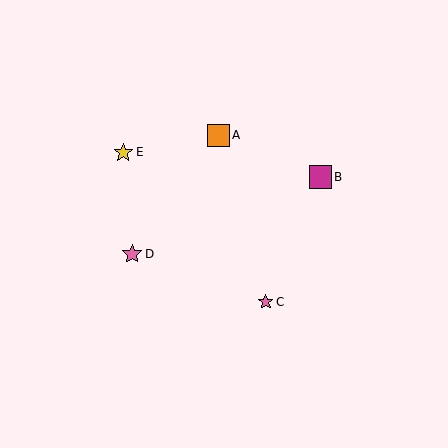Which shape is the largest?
The magenta square (labeled B) is the largest.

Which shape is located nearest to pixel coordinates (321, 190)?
The magenta square (labeled B) at (320, 177) is nearest to that location.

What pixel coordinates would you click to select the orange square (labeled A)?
Click at (218, 135) to select the orange square A.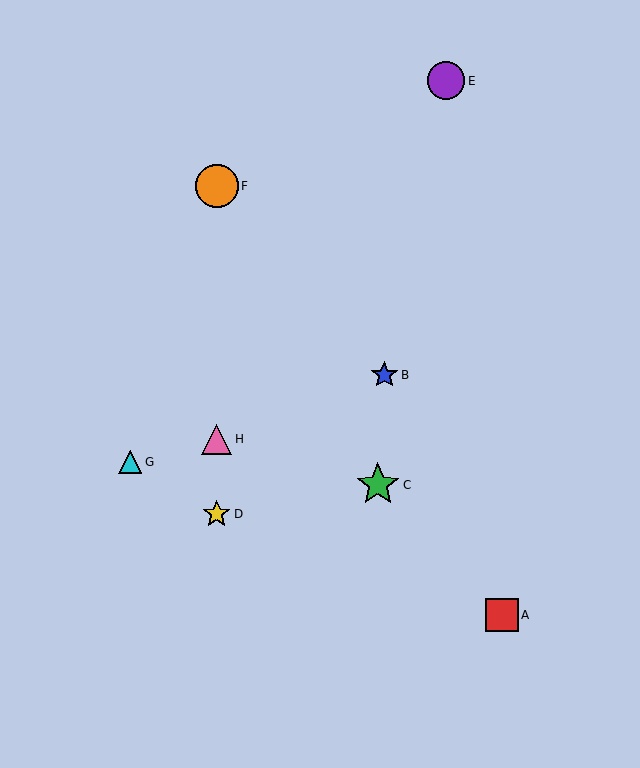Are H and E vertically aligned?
No, H is at x≈217 and E is at x≈446.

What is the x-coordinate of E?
Object E is at x≈446.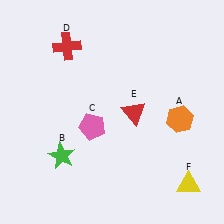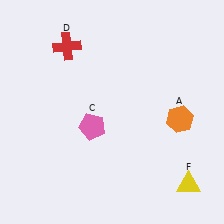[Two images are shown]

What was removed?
The green star (B), the red triangle (E) were removed in Image 2.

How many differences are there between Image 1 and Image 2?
There are 2 differences between the two images.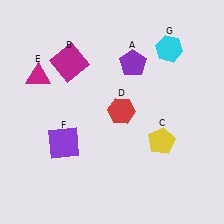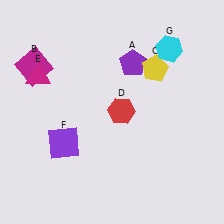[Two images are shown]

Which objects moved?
The objects that moved are: the magenta square (B), the yellow pentagon (C).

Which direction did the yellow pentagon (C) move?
The yellow pentagon (C) moved up.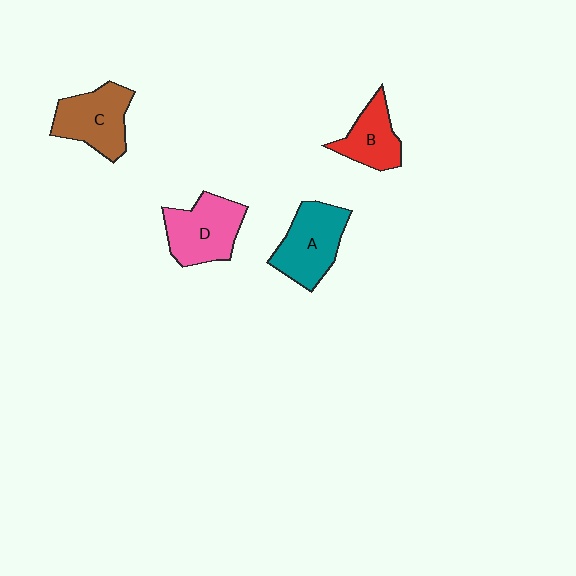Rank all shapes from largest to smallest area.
From largest to smallest: A (teal), D (pink), C (brown), B (red).